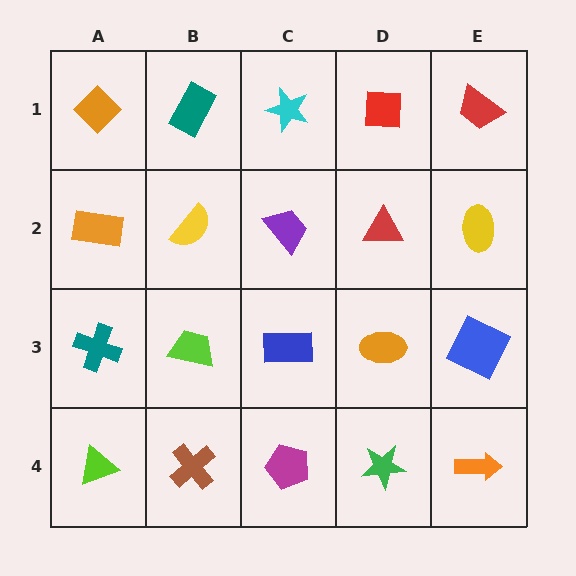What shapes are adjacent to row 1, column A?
An orange rectangle (row 2, column A), a teal rectangle (row 1, column B).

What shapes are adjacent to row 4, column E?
A blue square (row 3, column E), a green star (row 4, column D).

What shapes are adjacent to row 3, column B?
A yellow semicircle (row 2, column B), a brown cross (row 4, column B), a teal cross (row 3, column A), a blue rectangle (row 3, column C).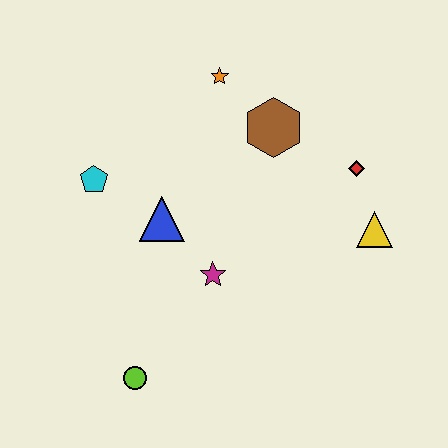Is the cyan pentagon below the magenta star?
No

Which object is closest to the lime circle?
The magenta star is closest to the lime circle.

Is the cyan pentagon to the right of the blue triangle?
No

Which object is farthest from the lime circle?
The orange star is farthest from the lime circle.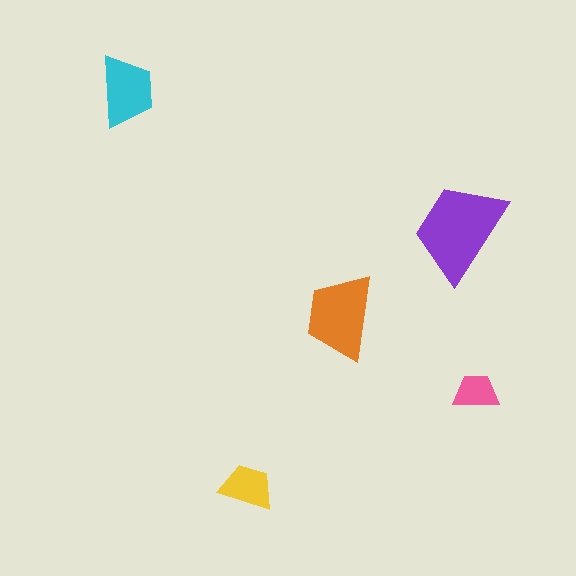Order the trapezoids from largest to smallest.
the purple one, the orange one, the cyan one, the yellow one, the pink one.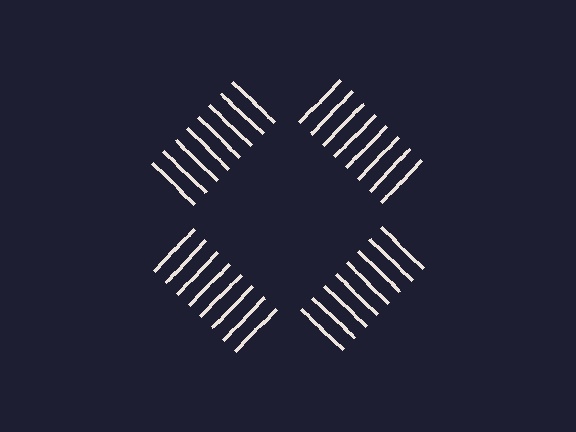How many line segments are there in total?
32 — 8 along each of the 4 edges.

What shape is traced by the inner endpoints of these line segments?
An illusory square — the line segments terminate on its edges but no continuous stroke is drawn.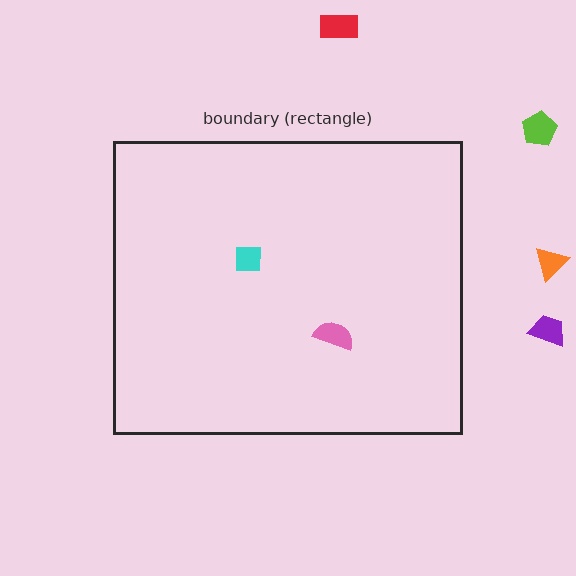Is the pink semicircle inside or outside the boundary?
Inside.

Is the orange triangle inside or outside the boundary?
Outside.